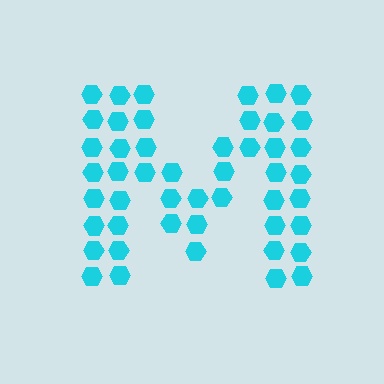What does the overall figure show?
The overall figure shows the letter M.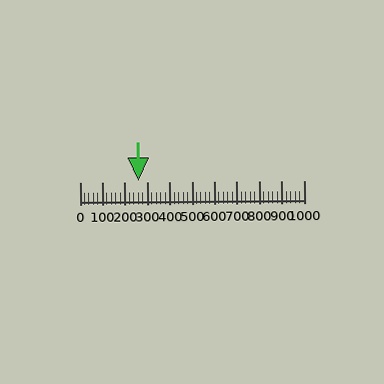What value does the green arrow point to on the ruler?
The green arrow points to approximately 263.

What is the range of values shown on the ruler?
The ruler shows values from 0 to 1000.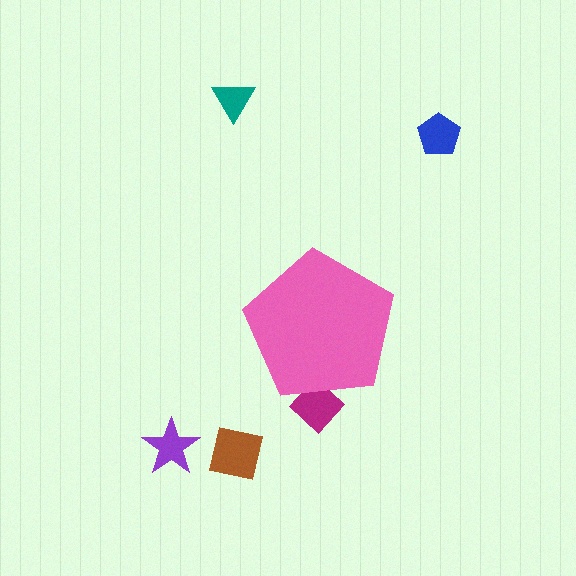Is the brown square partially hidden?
No, the brown square is fully visible.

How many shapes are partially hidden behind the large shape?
1 shape is partially hidden.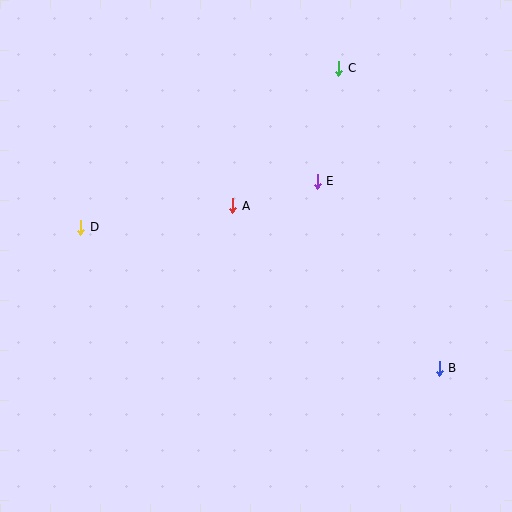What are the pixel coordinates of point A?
Point A is at (233, 206).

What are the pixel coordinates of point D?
Point D is at (81, 227).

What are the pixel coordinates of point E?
Point E is at (317, 181).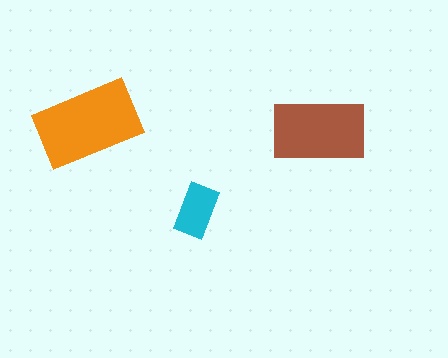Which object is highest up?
The orange rectangle is topmost.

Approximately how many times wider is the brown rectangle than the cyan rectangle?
About 2 times wider.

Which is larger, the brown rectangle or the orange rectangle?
The orange one.